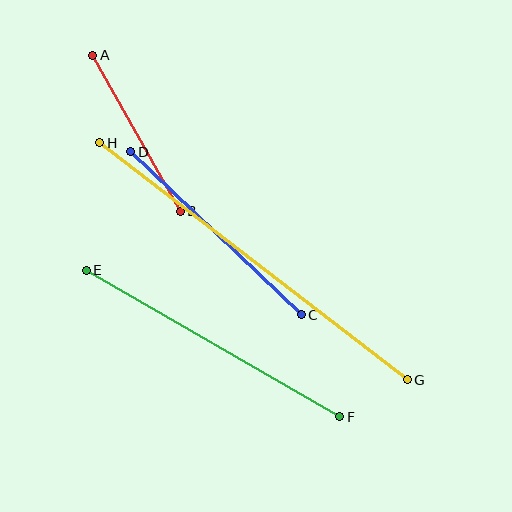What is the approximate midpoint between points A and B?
The midpoint is at approximately (136, 133) pixels.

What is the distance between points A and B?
The distance is approximately 179 pixels.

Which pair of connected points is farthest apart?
Points G and H are farthest apart.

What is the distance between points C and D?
The distance is approximately 236 pixels.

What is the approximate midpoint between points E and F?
The midpoint is at approximately (213, 343) pixels.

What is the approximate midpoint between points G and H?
The midpoint is at approximately (254, 261) pixels.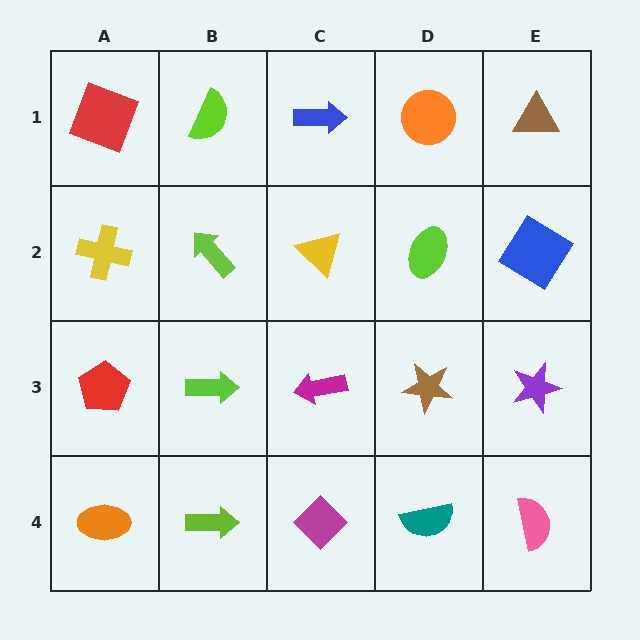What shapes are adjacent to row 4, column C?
A magenta arrow (row 3, column C), a lime arrow (row 4, column B), a teal semicircle (row 4, column D).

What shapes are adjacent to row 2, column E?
A brown triangle (row 1, column E), a purple star (row 3, column E), a lime ellipse (row 2, column D).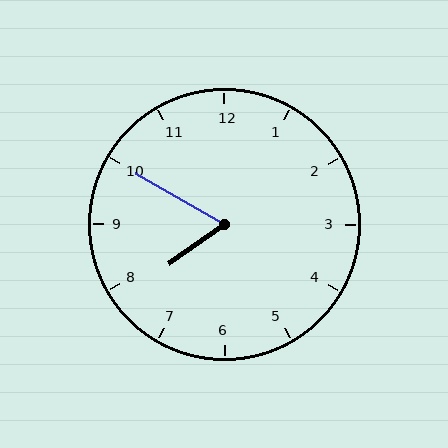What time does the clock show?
7:50.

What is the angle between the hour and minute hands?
Approximately 65 degrees.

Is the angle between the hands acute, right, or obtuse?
It is acute.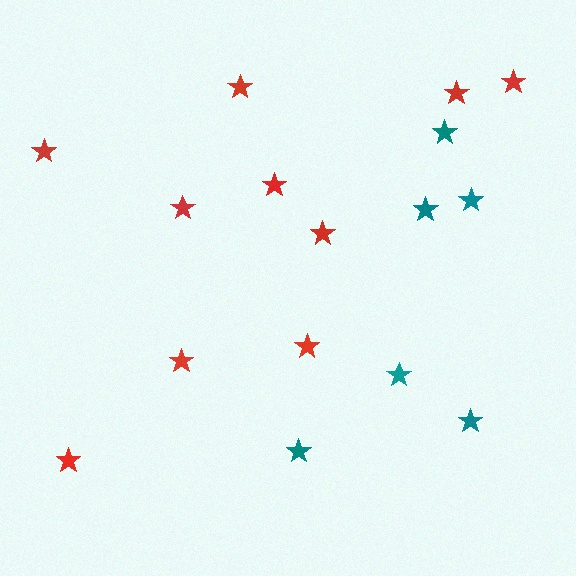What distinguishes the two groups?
There are 2 groups: one group of teal stars (6) and one group of red stars (10).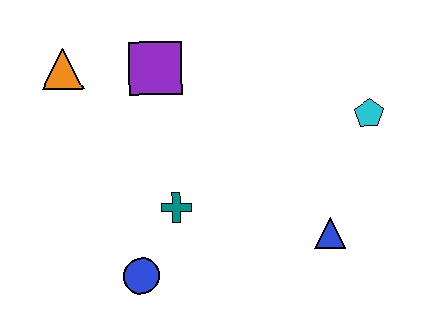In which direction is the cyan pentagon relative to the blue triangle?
The cyan pentagon is above the blue triangle.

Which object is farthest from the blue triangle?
The orange triangle is farthest from the blue triangle.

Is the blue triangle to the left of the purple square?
No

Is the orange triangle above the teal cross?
Yes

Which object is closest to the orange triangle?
The purple square is closest to the orange triangle.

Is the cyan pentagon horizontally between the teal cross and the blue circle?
No